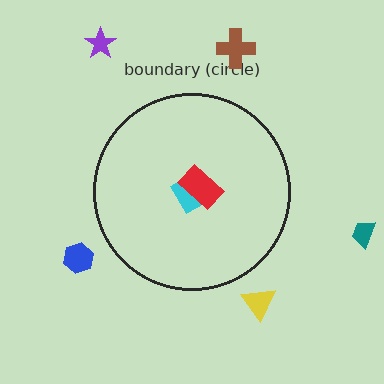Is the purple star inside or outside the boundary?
Outside.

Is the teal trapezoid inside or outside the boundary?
Outside.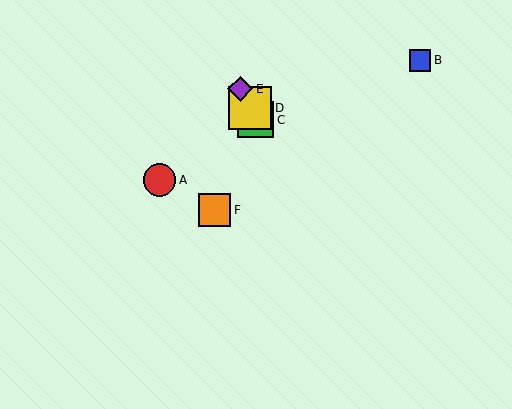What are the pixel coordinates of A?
Object A is at (160, 180).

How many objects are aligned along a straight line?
3 objects (C, D, E) are aligned along a straight line.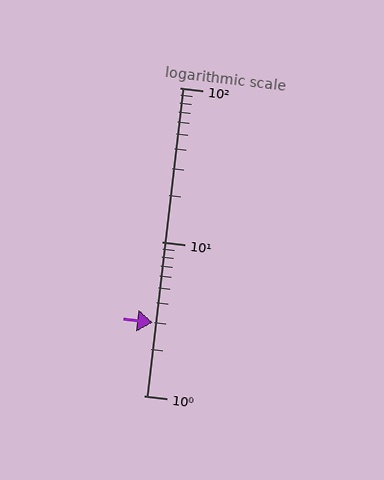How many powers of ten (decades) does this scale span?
The scale spans 2 decades, from 1 to 100.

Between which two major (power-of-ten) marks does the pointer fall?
The pointer is between 1 and 10.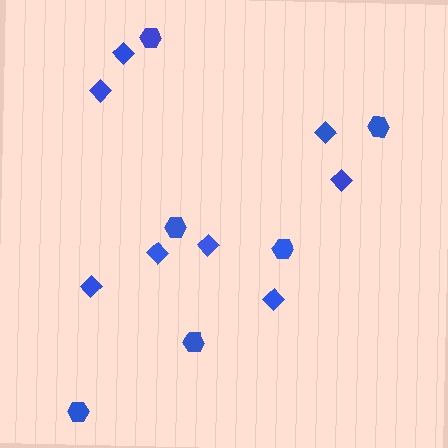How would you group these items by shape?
There are 2 groups: one group of hexagons (6) and one group of diamonds (8).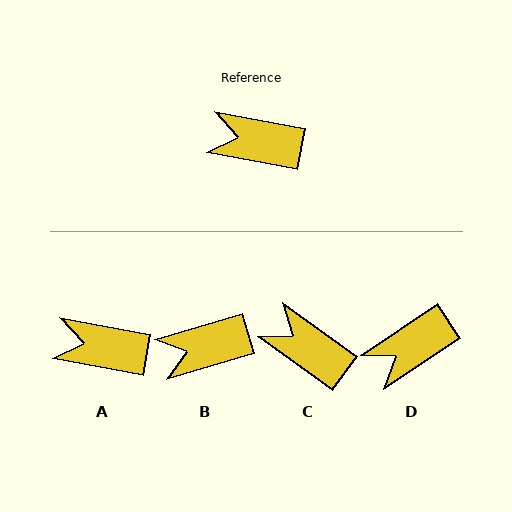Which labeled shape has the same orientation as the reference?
A.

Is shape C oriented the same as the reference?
No, it is off by about 26 degrees.